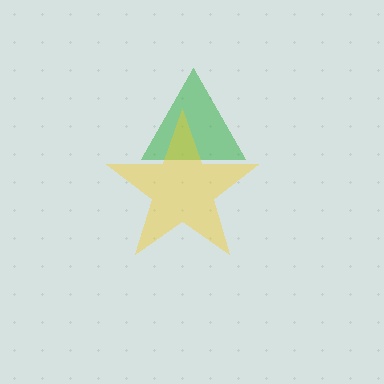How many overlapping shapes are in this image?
There are 2 overlapping shapes in the image.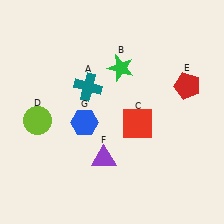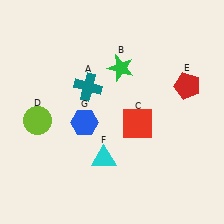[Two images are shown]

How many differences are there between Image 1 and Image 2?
There is 1 difference between the two images.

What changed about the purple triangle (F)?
In Image 1, F is purple. In Image 2, it changed to cyan.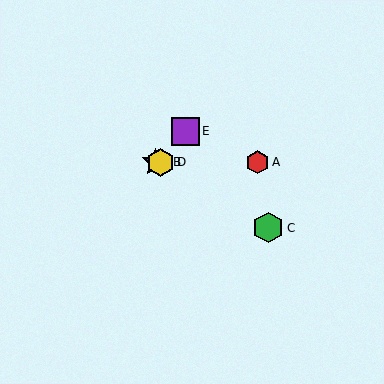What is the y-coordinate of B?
Object B is at y≈162.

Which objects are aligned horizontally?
Objects A, B, D are aligned horizontally.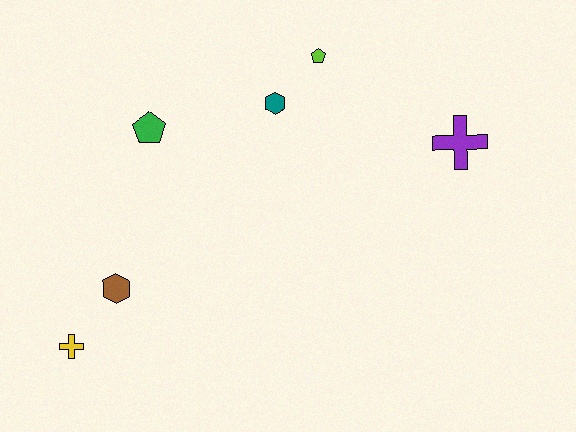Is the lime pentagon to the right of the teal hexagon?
Yes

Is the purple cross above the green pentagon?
No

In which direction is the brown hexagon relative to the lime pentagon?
The brown hexagon is below the lime pentagon.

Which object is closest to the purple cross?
The lime pentagon is closest to the purple cross.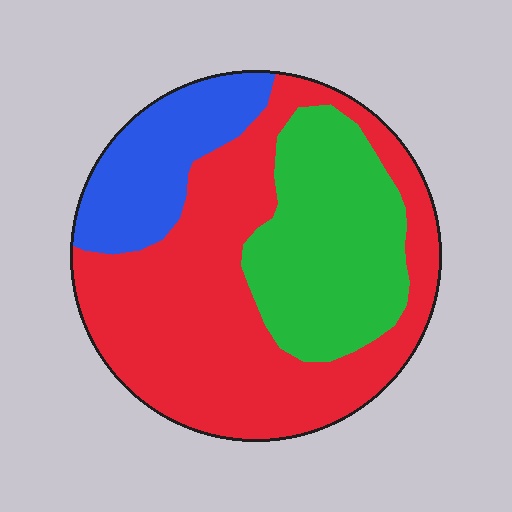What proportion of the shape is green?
Green covers around 30% of the shape.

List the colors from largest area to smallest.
From largest to smallest: red, green, blue.